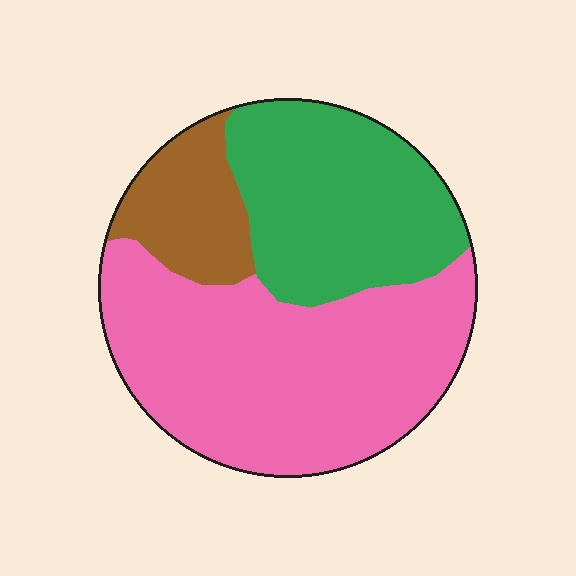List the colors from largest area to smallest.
From largest to smallest: pink, green, brown.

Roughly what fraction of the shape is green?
Green covers roughly 35% of the shape.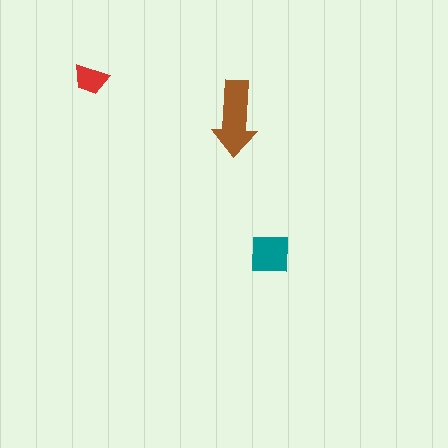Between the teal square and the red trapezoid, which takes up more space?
The teal square.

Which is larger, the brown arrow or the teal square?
The brown arrow.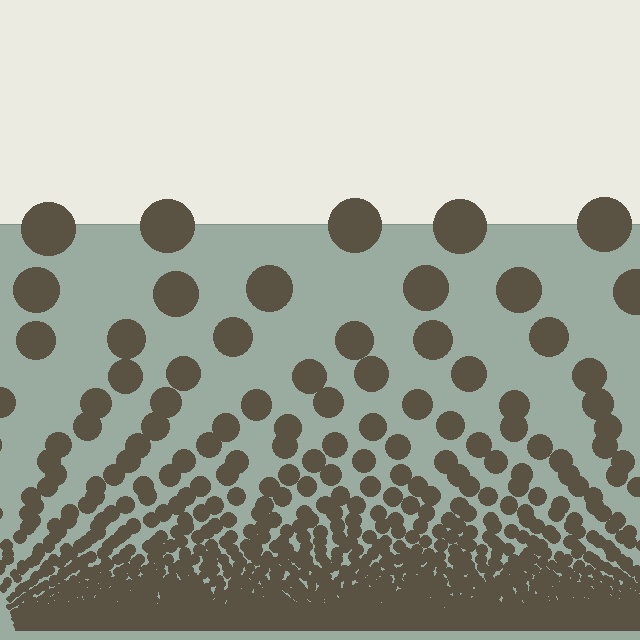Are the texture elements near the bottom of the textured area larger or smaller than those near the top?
Smaller. The gradient is inverted — elements near the bottom are smaller and denser.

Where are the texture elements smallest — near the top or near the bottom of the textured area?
Near the bottom.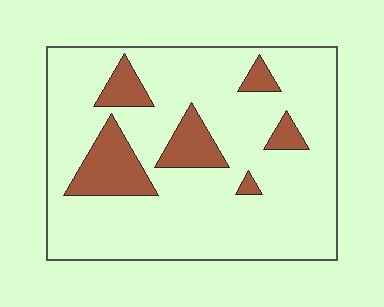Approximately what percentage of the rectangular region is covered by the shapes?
Approximately 15%.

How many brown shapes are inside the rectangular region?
6.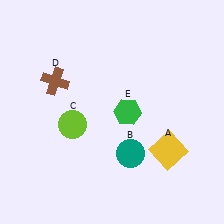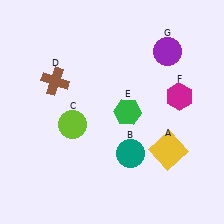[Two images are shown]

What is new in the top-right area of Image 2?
A purple circle (G) was added in the top-right area of Image 2.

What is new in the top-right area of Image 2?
A magenta hexagon (F) was added in the top-right area of Image 2.